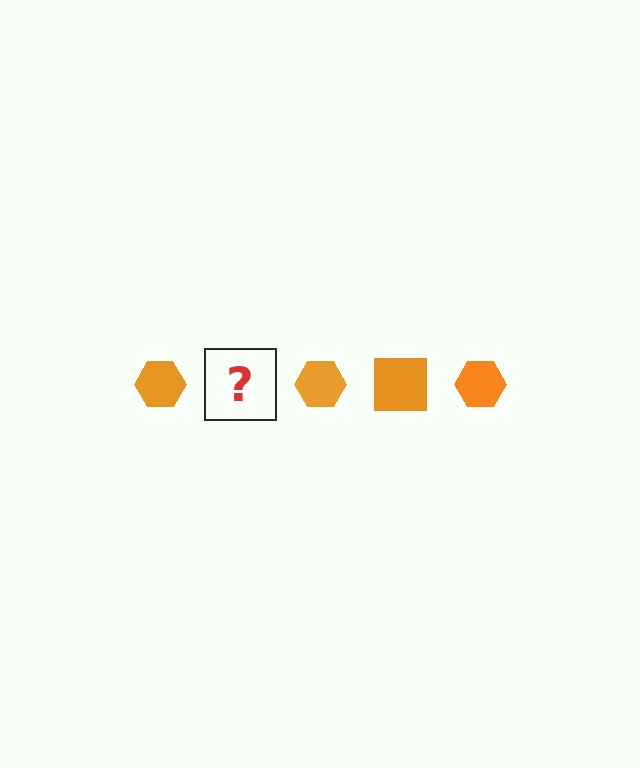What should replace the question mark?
The question mark should be replaced with an orange square.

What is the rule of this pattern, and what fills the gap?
The rule is that the pattern cycles through hexagon, square shapes in orange. The gap should be filled with an orange square.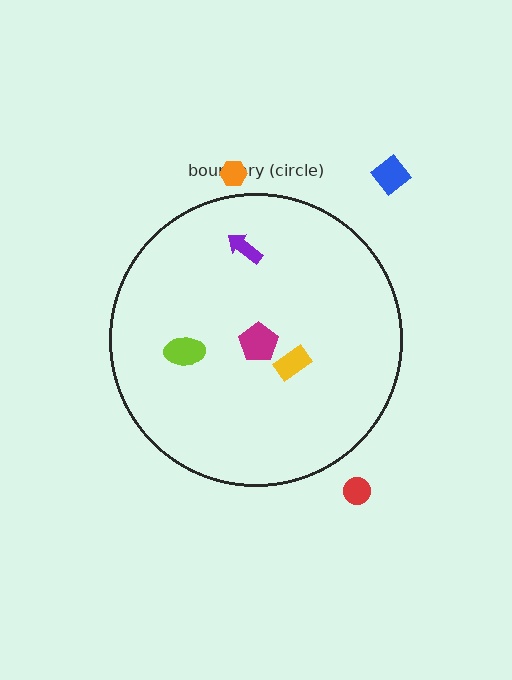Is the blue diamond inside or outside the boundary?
Outside.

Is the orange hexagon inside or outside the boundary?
Outside.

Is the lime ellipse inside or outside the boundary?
Inside.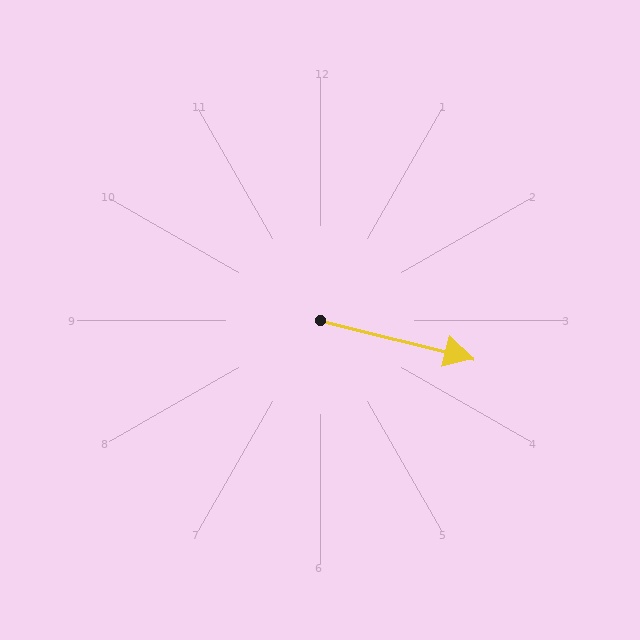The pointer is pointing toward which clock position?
Roughly 3 o'clock.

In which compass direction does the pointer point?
East.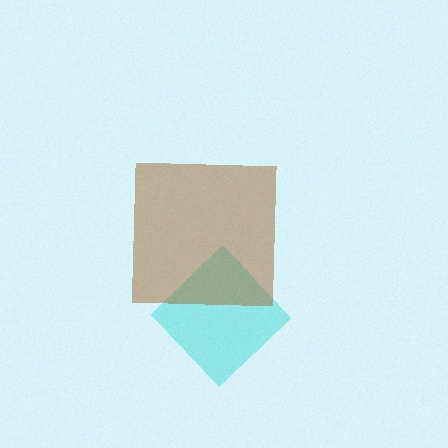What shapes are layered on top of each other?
The layered shapes are: a cyan diamond, a brown square.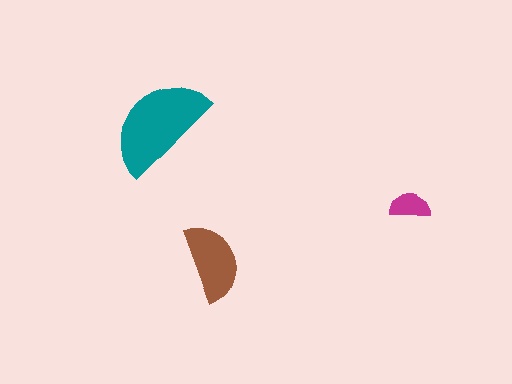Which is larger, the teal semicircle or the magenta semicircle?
The teal one.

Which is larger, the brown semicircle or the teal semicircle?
The teal one.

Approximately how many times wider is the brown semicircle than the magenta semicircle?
About 2 times wider.